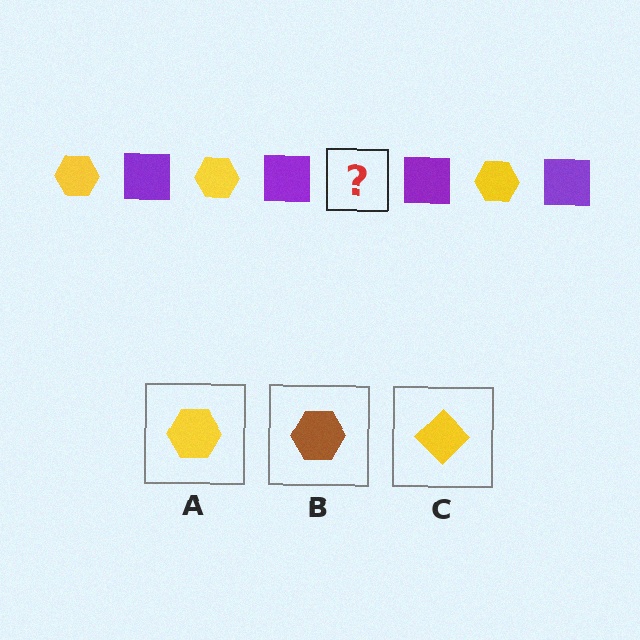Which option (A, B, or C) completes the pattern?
A.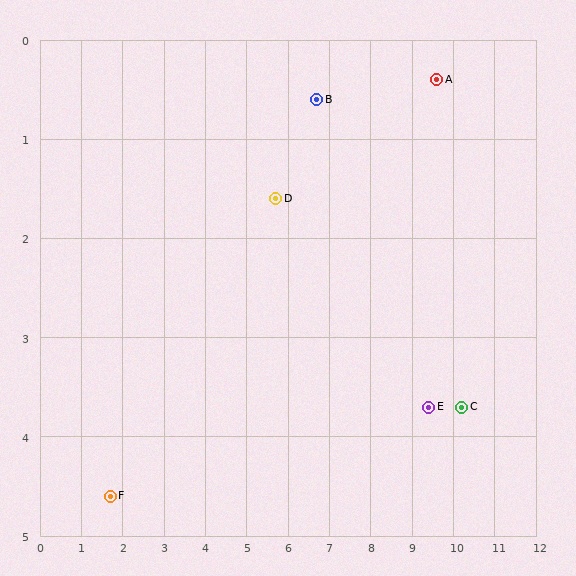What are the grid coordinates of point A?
Point A is at approximately (9.6, 0.4).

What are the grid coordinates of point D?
Point D is at approximately (5.7, 1.6).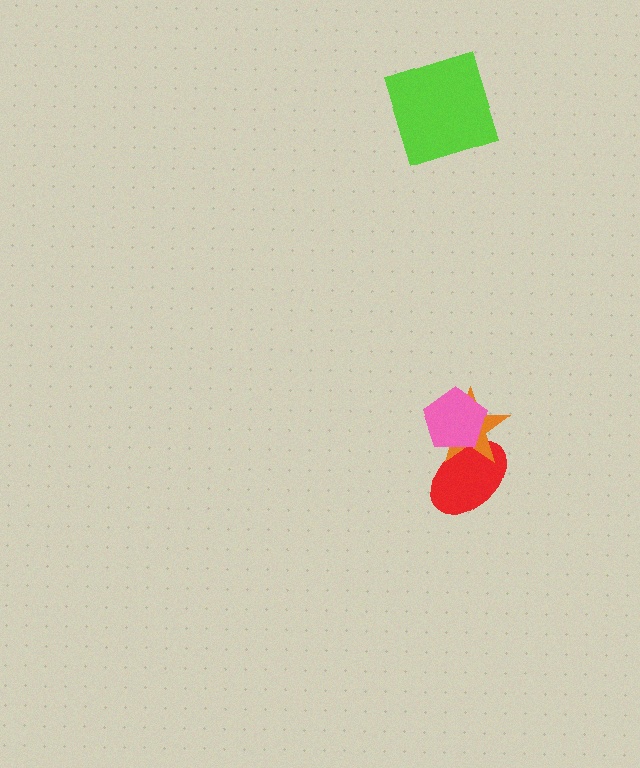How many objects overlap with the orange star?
2 objects overlap with the orange star.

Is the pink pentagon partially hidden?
No, no other shape covers it.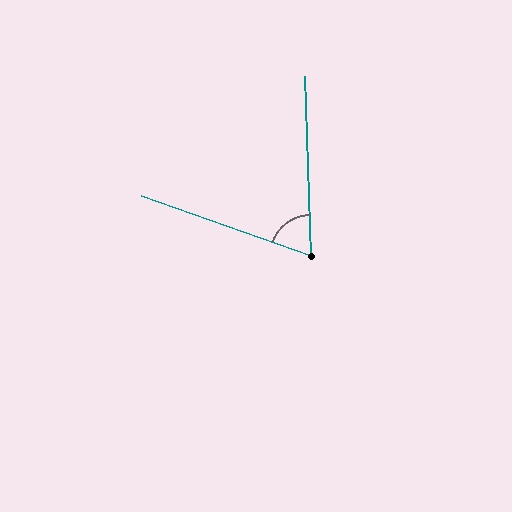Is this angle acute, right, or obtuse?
It is acute.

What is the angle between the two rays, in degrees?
Approximately 68 degrees.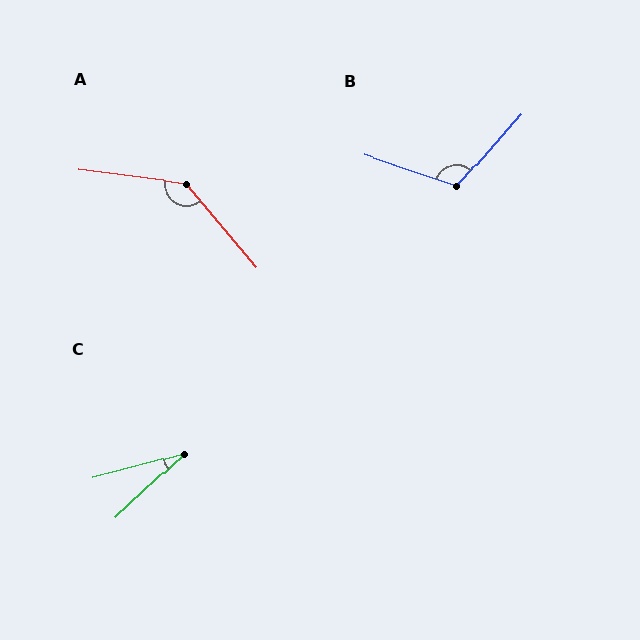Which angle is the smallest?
C, at approximately 28 degrees.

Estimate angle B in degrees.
Approximately 113 degrees.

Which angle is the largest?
A, at approximately 137 degrees.